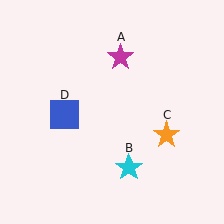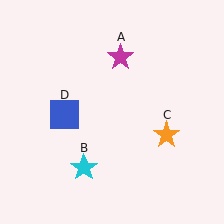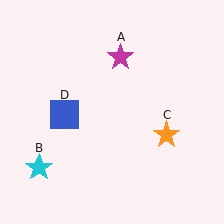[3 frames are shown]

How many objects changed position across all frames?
1 object changed position: cyan star (object B).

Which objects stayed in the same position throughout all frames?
Magenta star (object A) and orange star (object C) and blue square (object D) remained stationary.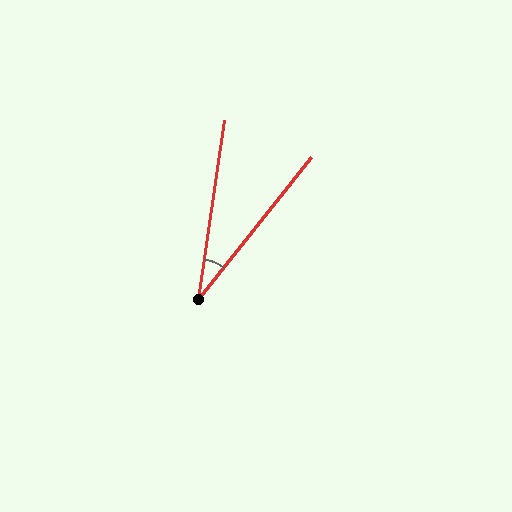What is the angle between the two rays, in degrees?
Approximately 30 degrees.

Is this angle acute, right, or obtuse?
It is acute.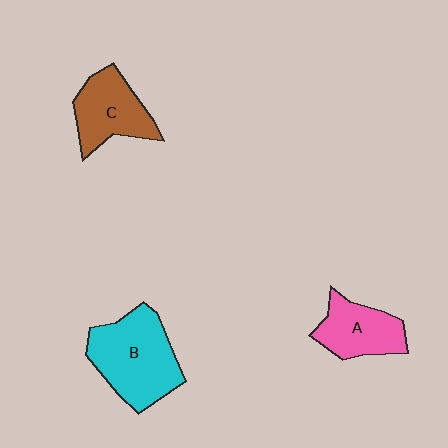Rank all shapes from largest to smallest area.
From largest to smallest: B (cyan), C (brown), A (pink).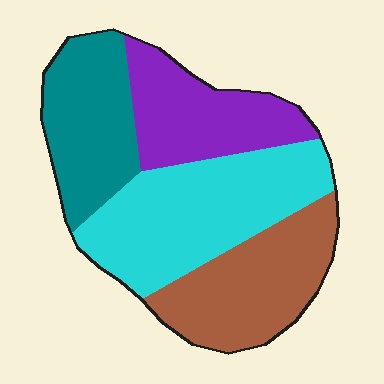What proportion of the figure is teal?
Teal covers 22% of the figure.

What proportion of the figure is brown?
Brown covers 25% of the figure.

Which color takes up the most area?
Cyan, at roughly 35%.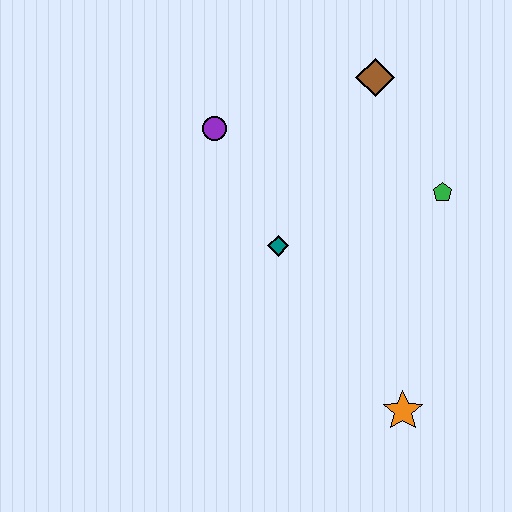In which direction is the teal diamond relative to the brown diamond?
The teal diamond is below the brown diamond.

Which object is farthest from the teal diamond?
The orange star is farthest from the teal diamond.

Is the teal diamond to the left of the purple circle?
No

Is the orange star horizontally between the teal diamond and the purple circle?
No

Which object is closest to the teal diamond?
The purple circle is closest to the teal diamond.